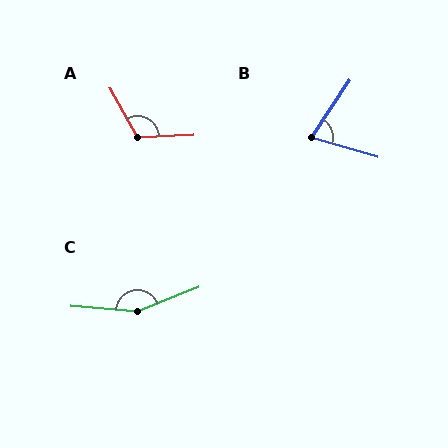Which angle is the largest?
C, at approximately 154 degrees.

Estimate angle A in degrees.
Approximately 117 degrees.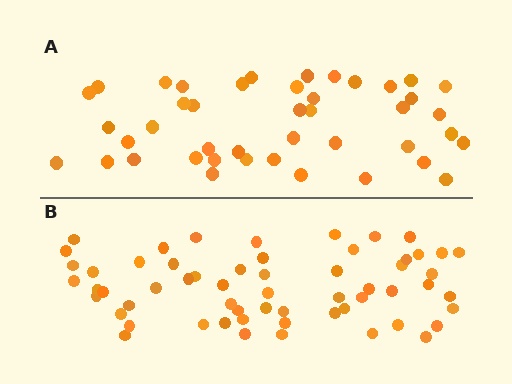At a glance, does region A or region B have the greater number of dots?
Region B (the bottom region) has more dots.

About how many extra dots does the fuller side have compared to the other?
Region B has approximately 15 more dots than region A.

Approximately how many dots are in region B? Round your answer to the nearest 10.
About 60 dots. (The exact count is 59, which rounds to 60.)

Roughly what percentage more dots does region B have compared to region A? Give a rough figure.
About 35% more.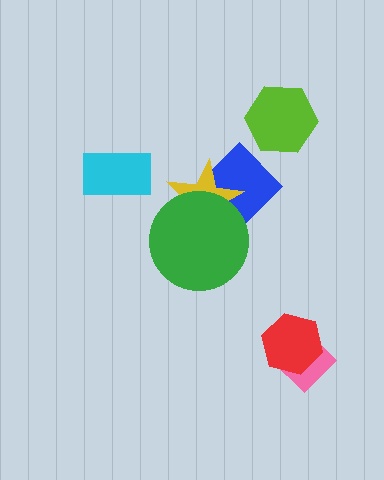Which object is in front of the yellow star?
The green circle is in front of the yellow star.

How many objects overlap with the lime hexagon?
0 objects overlap with the lime hexagon.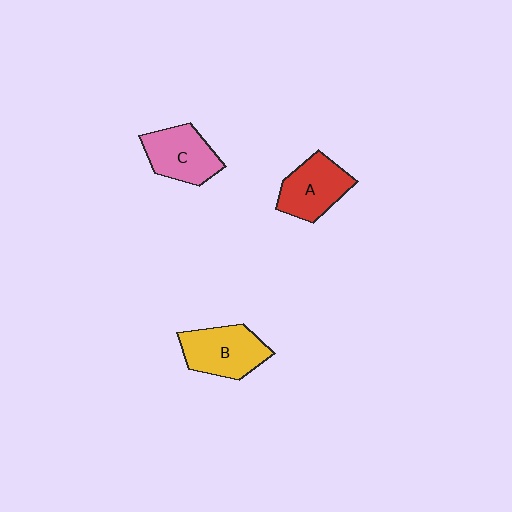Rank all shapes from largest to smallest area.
From largest to smallest: B (yellow), C (pink), A (red).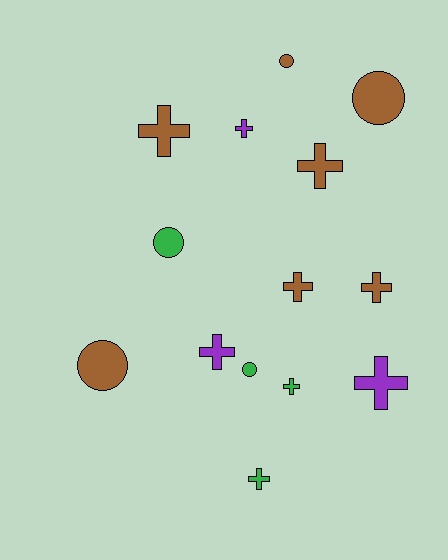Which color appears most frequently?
Brown, with 7 objects.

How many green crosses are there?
There are 2 green crosses.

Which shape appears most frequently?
Cross, with 9 objects.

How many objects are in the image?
There are 14 objects.